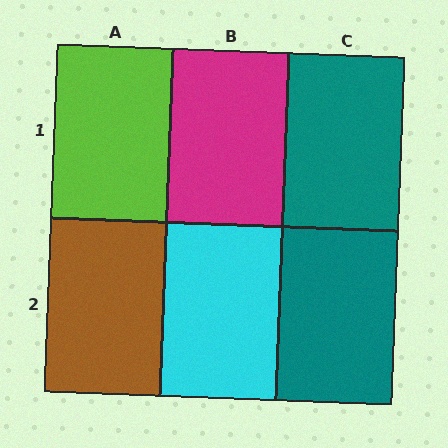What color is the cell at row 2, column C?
Teal.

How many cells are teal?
2 cells are teal.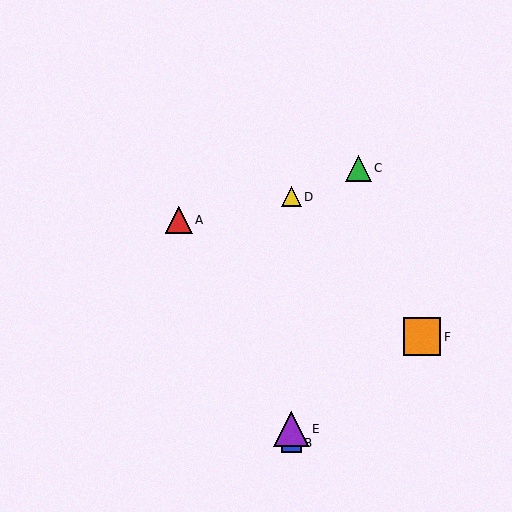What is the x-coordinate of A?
Object A is at x≈179.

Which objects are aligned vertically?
Objects B, D, E are aligned vertically.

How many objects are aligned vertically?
3 objects (B, D, E) are aligned vertically.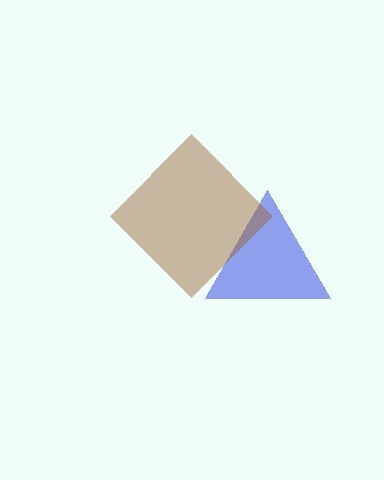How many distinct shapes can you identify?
There are 2 distinct shapes: a blue triangle, a brown diamond.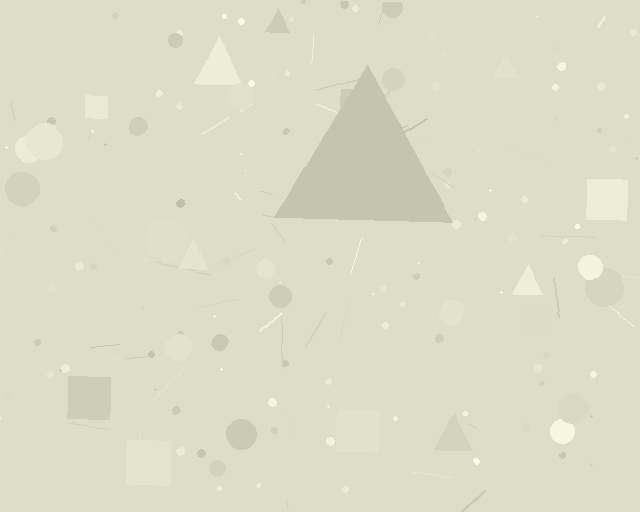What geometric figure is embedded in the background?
A triangle is embedded in the background.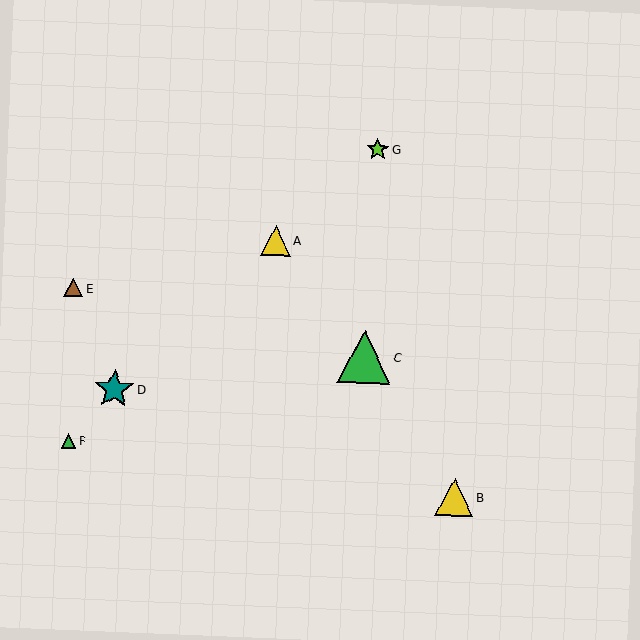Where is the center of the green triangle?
The center of the green triangle is at (68, 441).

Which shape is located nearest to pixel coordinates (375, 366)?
The green triangle (labeled C) at (364, 357) is nearest to that location.